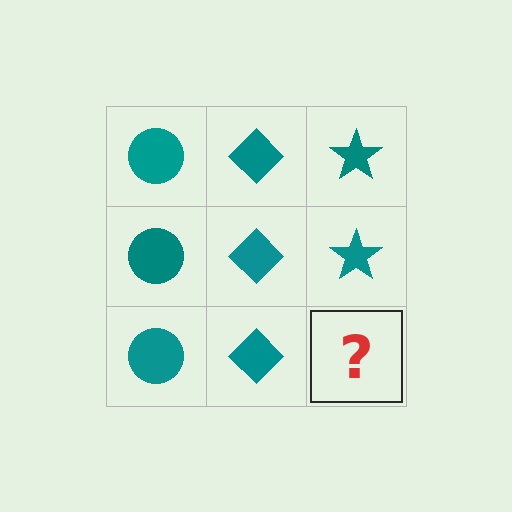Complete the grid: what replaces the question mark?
The question mark should be replaced with a teal star.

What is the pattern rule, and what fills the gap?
The rule is that each column has a consistent shape. The gap should be filled with a teal star.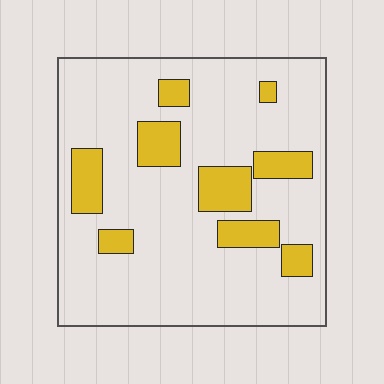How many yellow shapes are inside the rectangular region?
9.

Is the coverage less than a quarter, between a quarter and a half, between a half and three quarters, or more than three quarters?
Less than a quarter.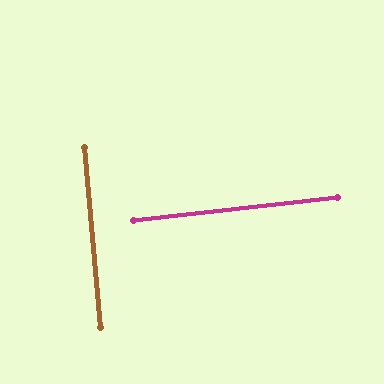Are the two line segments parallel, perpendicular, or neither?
Perpendicular — they meet at approximately 89°.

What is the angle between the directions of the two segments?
Approximately 89 degrees.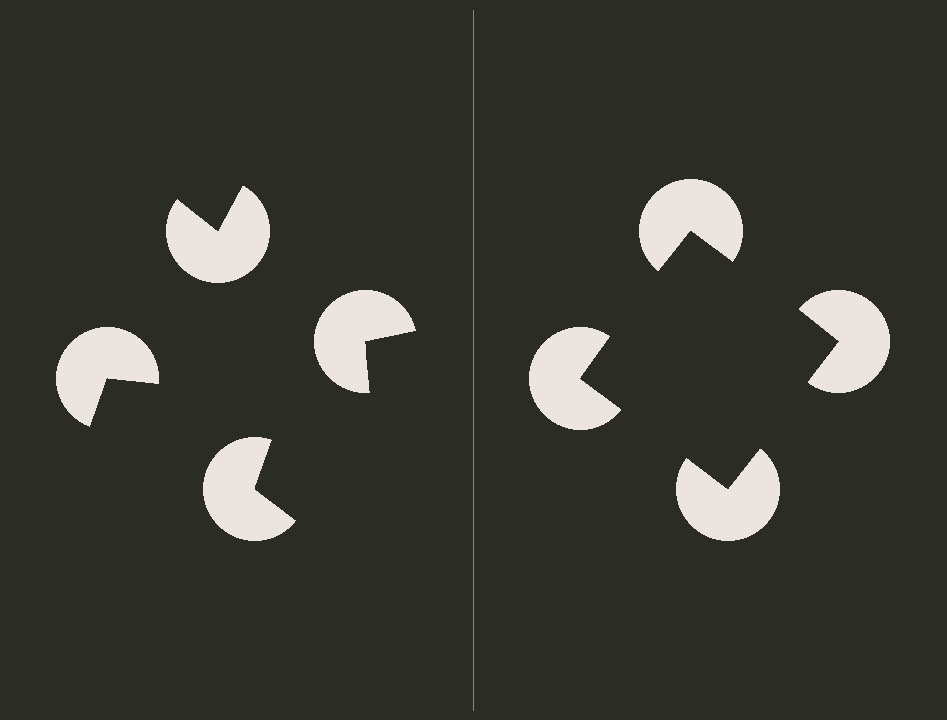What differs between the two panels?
The pac-man discs are positioned identically on both sides; only the wedge orientations differ. On the right they align to a square; on the left they are misaligned.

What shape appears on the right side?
An illusory square.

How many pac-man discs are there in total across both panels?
8 — 4 on each side.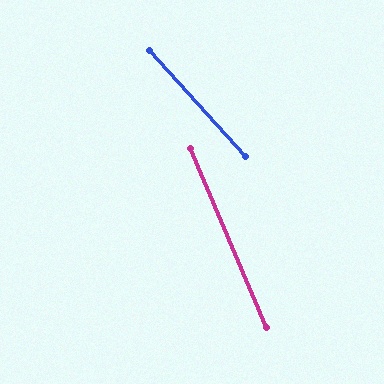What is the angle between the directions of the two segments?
Approximately 19 degrees.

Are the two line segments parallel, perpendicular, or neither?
Neither parallel nor perpendicular — they differ by about 19°.